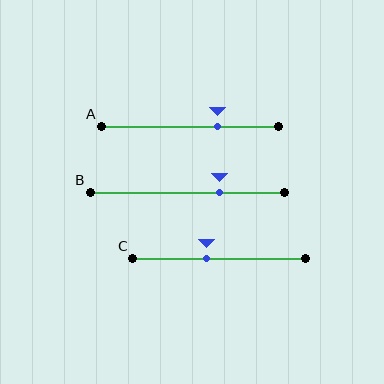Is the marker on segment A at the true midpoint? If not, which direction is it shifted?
No, the marker on segment A is shifted to the right by about 15% of the segment length.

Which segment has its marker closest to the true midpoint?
Segment C has its marker closest to the true midpoint.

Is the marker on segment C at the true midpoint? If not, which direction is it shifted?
No, the marker on segment C is shifted to the left by about 7% of the segment length.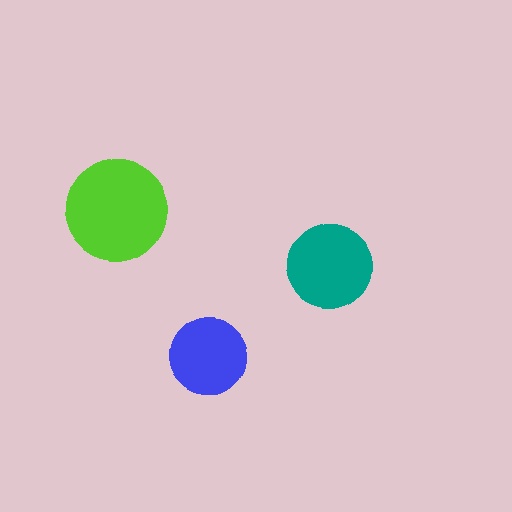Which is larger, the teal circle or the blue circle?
The teal one.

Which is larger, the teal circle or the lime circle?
The lime one.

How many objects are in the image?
There are 3 objects in the image.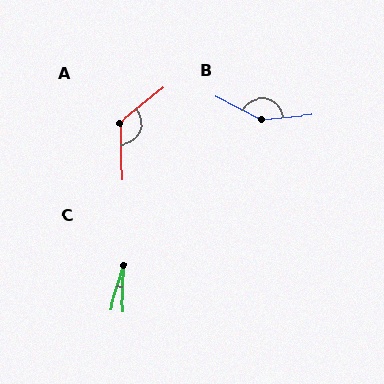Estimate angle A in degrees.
Approximately 128 degrees.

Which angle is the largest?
B, at approximately 148 degrees.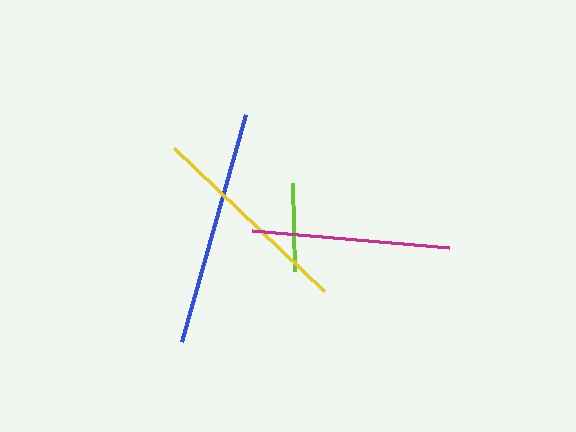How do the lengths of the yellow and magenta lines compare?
The yellow and magenta lines are approximately the same length.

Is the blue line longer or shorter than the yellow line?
The blue line is longer than the yellow line.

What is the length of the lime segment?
The lime segment is approximately 88 pixels long.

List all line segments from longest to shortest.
From longest to shortest: blue, yellow, magenta, lime.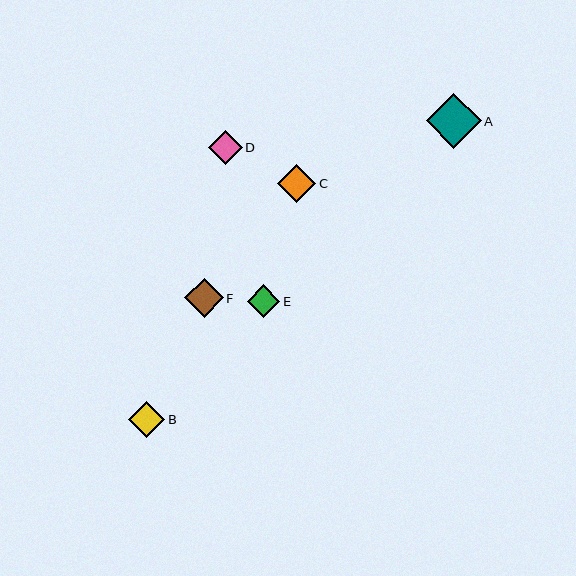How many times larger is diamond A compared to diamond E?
Diamond A is approximately 1.7 times the size of diamond E.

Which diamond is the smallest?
Diamond E is the smallest with a size of approximately 32 pixels.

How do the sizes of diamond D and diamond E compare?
Diamond D and diamond E are approximately the same size.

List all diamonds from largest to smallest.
From largest to smallest: A, F, C, B, D, E.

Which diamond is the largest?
Diamond A is the largest with a size of approximately 55 pixels.